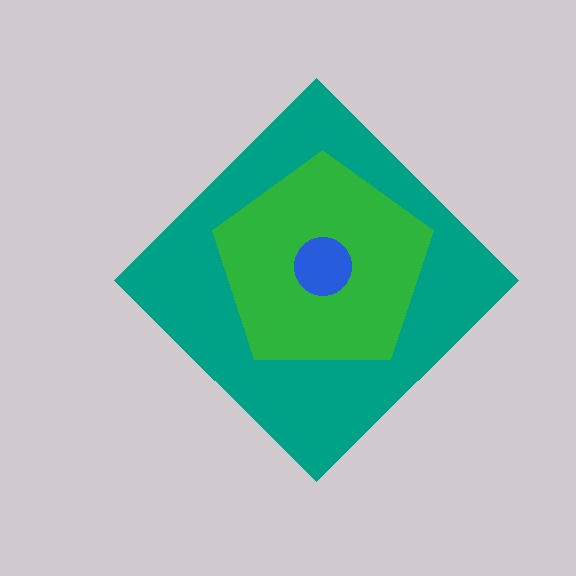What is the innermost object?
The blue circle.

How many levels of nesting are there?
3.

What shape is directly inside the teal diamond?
The green pentagon.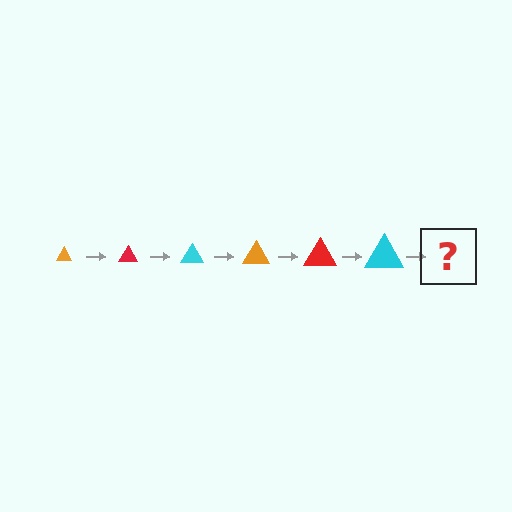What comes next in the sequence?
The next element should be an orange triangle, larger than the previous one.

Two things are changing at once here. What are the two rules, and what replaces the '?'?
The two rules are that the triangle grows larger each step and the color cycles through orange, red, and cyan. The '?' should be an orange triangle, larger than the previous one.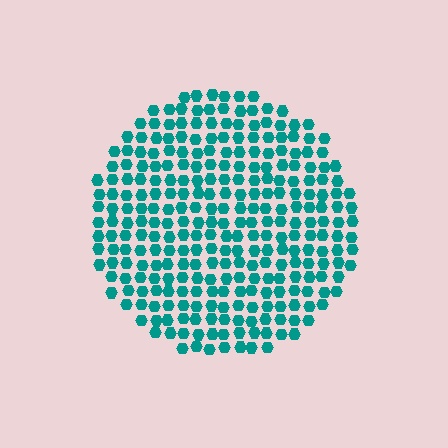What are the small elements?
The small elements are hexagons.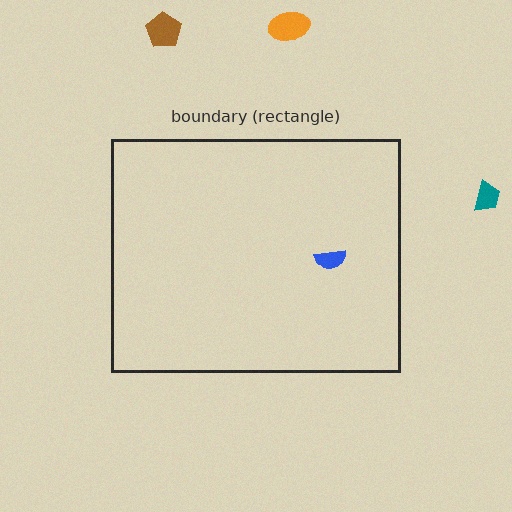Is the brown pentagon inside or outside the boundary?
Outside.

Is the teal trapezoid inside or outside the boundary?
Outside.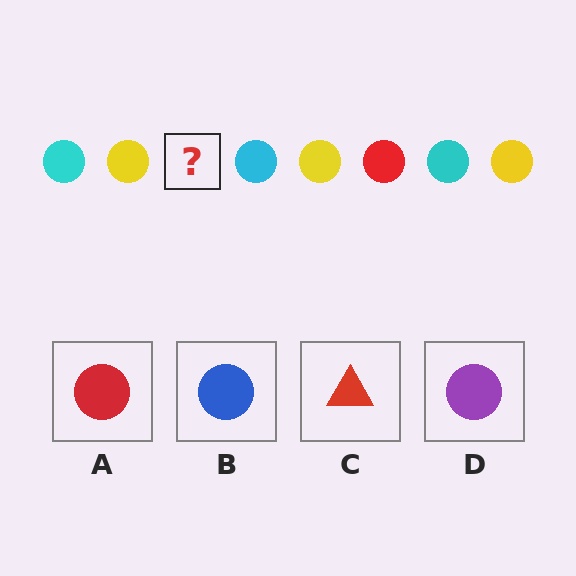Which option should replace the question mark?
Option A.